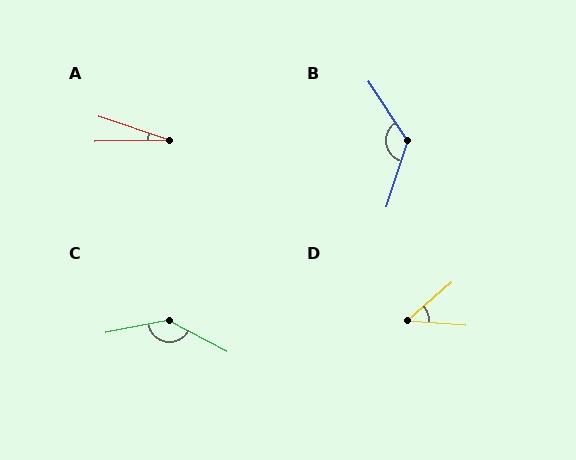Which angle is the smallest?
A, at approximately 20 degrees.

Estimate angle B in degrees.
Approximately 129 degrees.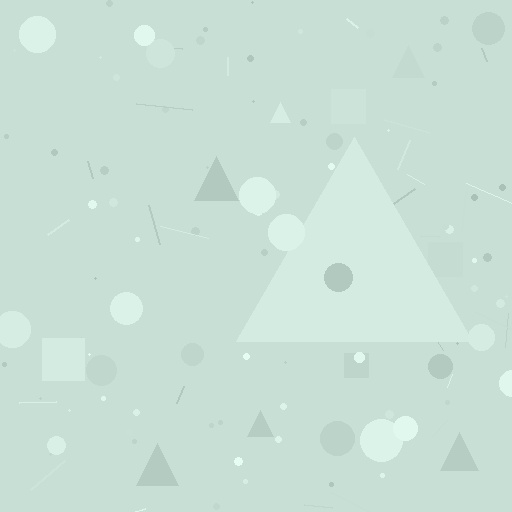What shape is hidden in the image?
A triangle is hidden in the image.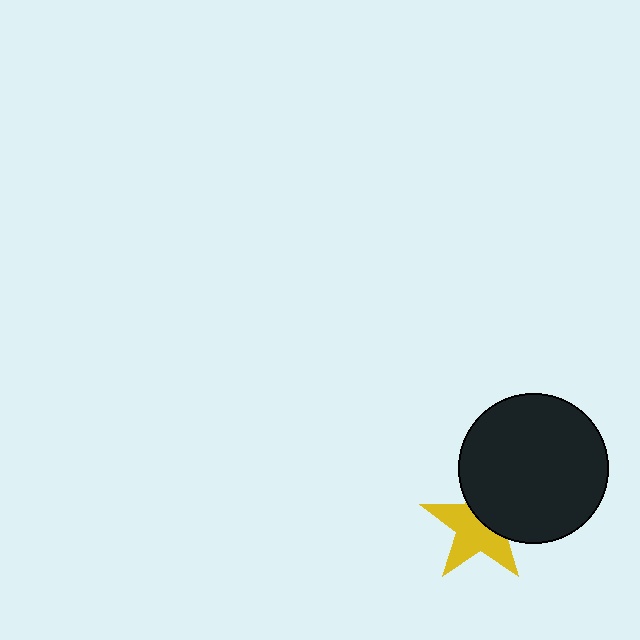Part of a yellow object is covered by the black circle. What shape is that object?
It is a star.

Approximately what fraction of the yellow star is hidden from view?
Roughly 42% of the yellow star is hidden behind the black circle.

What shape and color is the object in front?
The object in front is a black circle.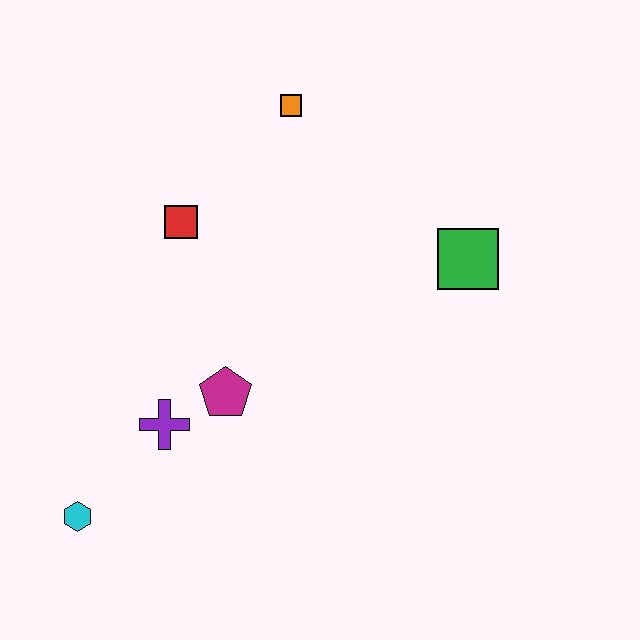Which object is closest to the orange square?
The red square is closest to the orange square.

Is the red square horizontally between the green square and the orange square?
No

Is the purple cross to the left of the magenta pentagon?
Yes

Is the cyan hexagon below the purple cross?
Yes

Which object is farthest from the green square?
The cyan hexagon is farthest from the green square.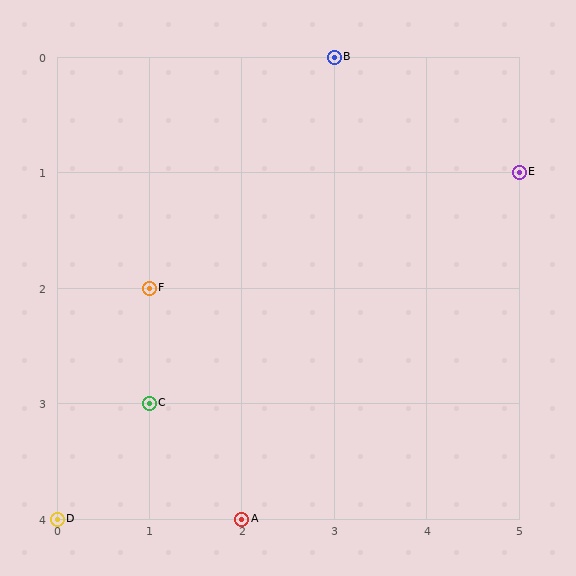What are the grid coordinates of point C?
Point C is at grid coordinates (1, 3).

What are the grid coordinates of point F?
Point F is at grid coordinates (1, 2).